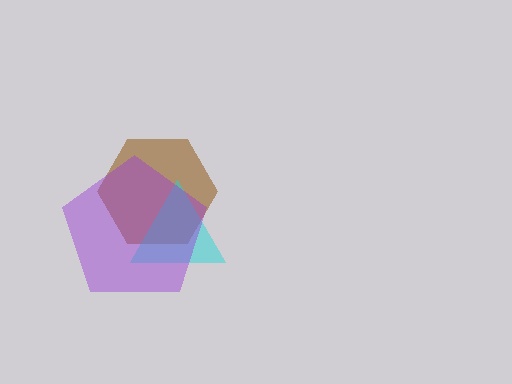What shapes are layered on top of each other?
The layered shapes are: a brown hexagon, a cyan triangle, a purple pentagon.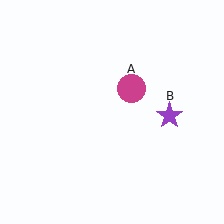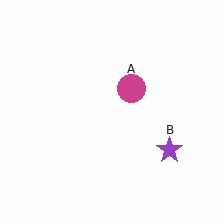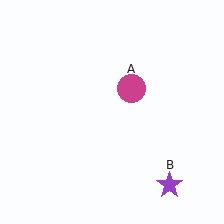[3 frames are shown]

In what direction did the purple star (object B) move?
The purple star (object B) moved down.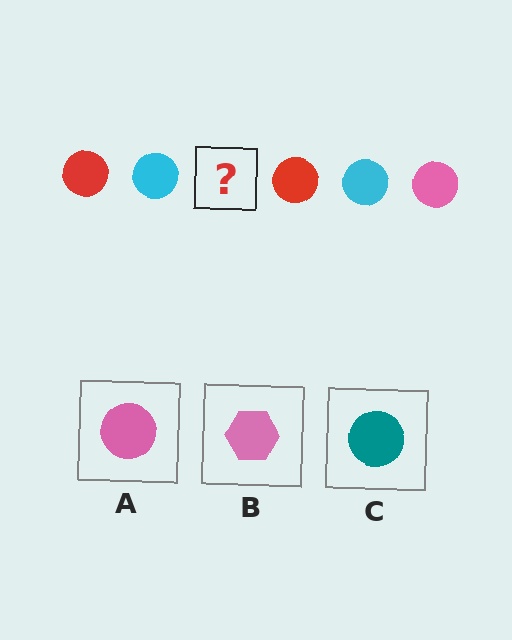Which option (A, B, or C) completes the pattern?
A.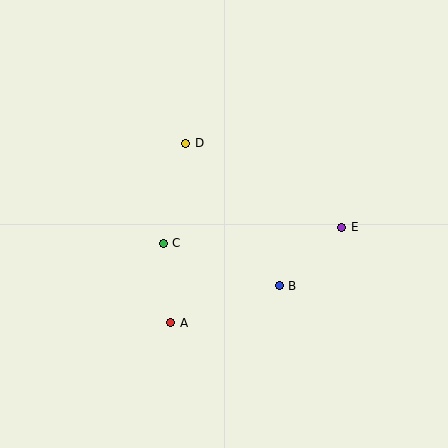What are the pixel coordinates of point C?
Point C is at (163, 243).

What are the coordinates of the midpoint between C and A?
The midpoint between C and A is at (167, 283).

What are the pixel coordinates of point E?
Point E is at (342, 227).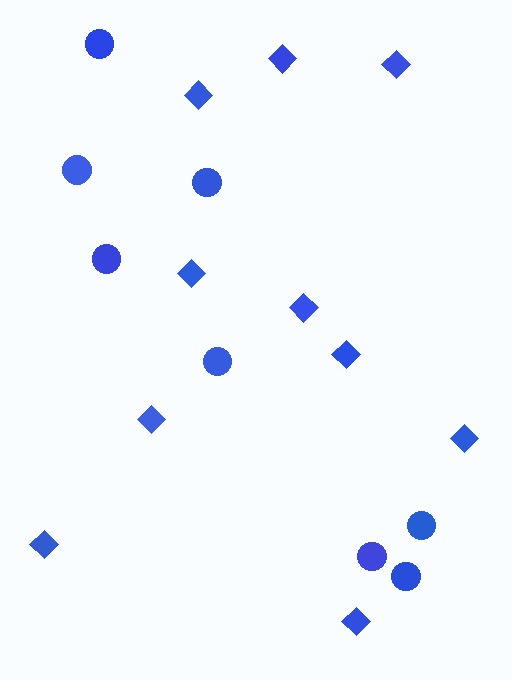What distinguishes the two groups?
There are 2 groups: one group of diamonds (10) and one group of circles (8).